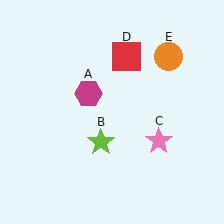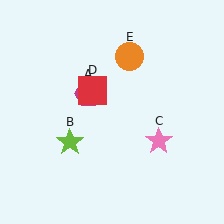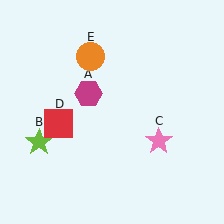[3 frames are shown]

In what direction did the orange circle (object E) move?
The orange circle (object E) moved left.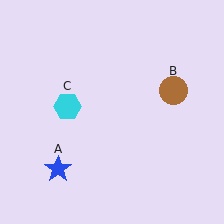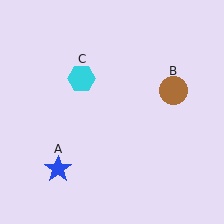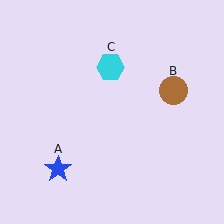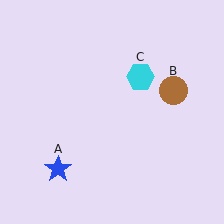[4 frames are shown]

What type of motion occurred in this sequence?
The cyan hexagon (object C) rotated clockwise around the center of the scene.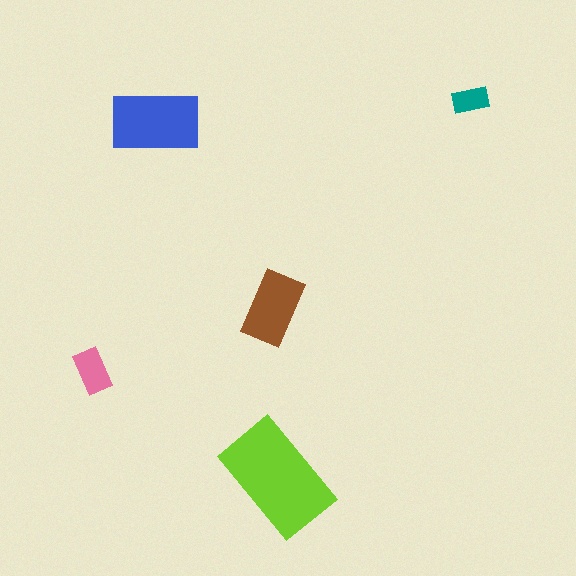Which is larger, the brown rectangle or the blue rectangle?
The blue one.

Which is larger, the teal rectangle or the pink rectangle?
The pink one.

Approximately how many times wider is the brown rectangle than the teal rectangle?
About 2 times wider.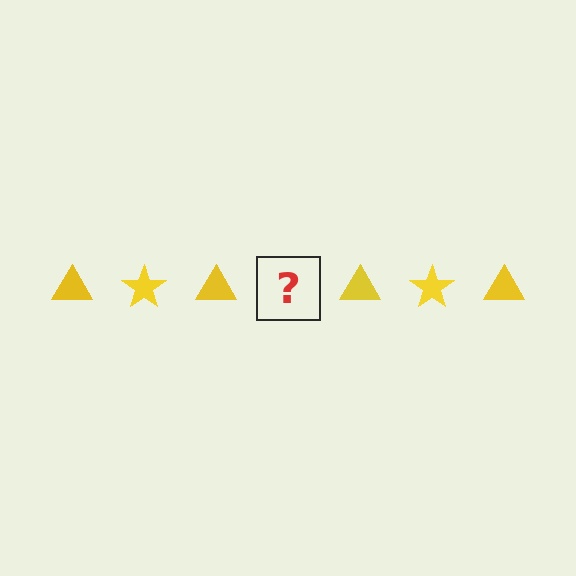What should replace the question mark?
The question mark should be replaced with a yellow star.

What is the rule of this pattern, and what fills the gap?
The rule is that the pattern cycles through triangle, star shapes in yellow. The gap should be filled with a yellow star.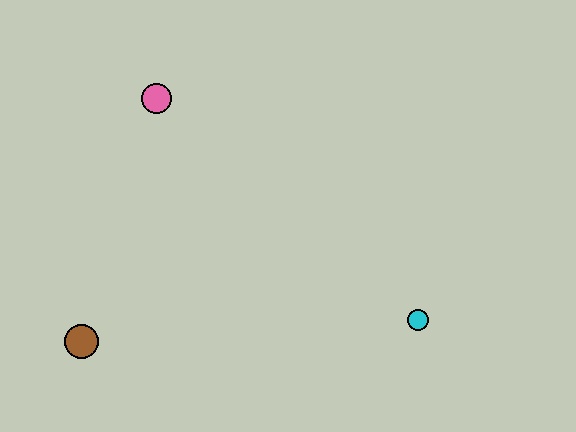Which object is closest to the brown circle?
The pink circle is closest to the brown circle.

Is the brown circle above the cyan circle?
No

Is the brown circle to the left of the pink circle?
Yes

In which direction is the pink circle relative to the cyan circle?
The pink circle is to the left of the cyan circle.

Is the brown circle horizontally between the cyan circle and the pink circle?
No